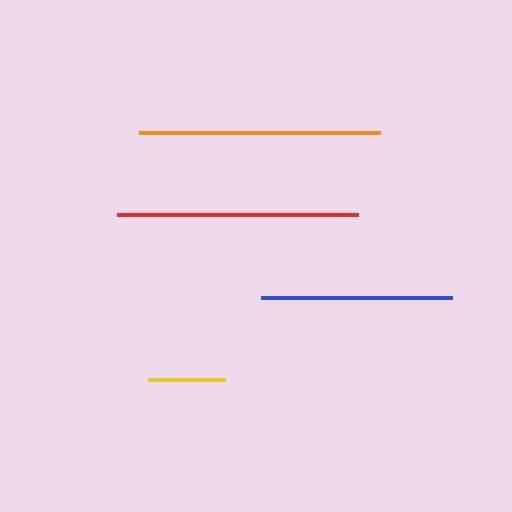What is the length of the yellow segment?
The yellow segment is approximately 77 pixels long.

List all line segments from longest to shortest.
From longest to shortest: red, orange, blue, yellow.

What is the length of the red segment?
The red segment is approximately 241 pixels long.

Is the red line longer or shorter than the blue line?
The red line is longer than the blue line.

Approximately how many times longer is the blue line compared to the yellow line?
The blue line is approximately 2.5 times the length of the yellow line.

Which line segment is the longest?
The red line is the longest at approximately 241 pixels.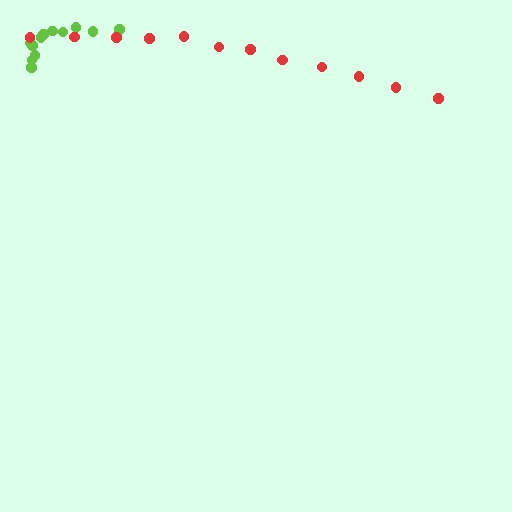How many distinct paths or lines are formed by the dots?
There are 2 distinct paths.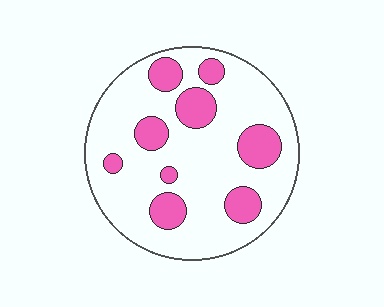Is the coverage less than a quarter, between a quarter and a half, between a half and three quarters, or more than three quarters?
Less than a quarter.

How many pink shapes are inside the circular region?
9.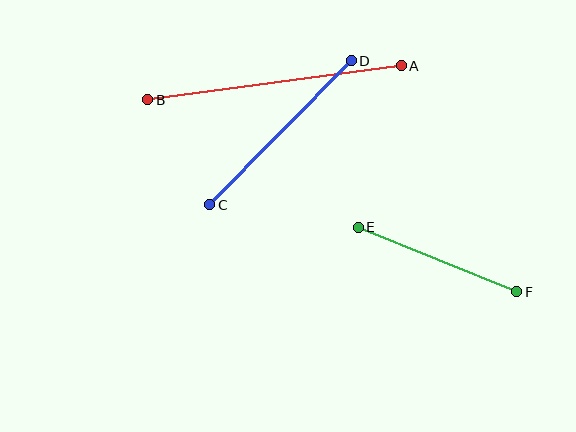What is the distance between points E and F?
The distance is approximately 171 pixels.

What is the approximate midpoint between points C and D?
The midpoint is at approximately (280, 133) pixels.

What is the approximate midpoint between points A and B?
The midpoint is at approximately (274, 83) pixels.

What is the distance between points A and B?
The distance is approximately 256 pixels.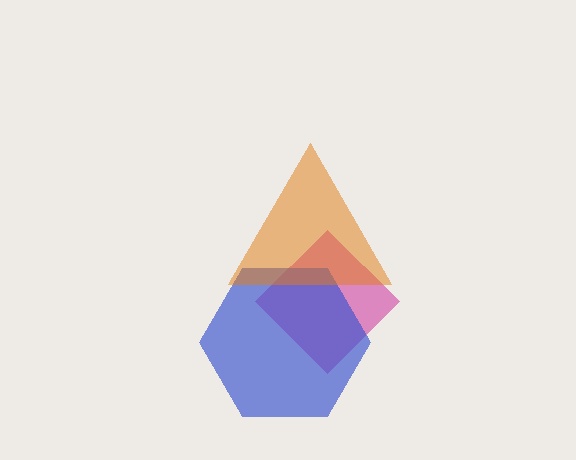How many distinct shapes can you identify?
There are 3 distinct shapes: a magenta diamond, a blue hexagon, an orange triangle.